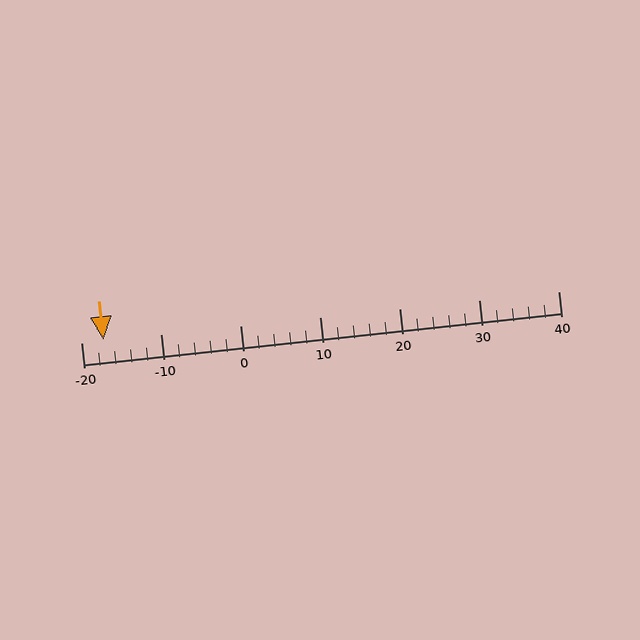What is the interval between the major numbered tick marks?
The major tick marks are spaced 10 units apart.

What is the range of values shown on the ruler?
The ruler shows values from -20 to 40.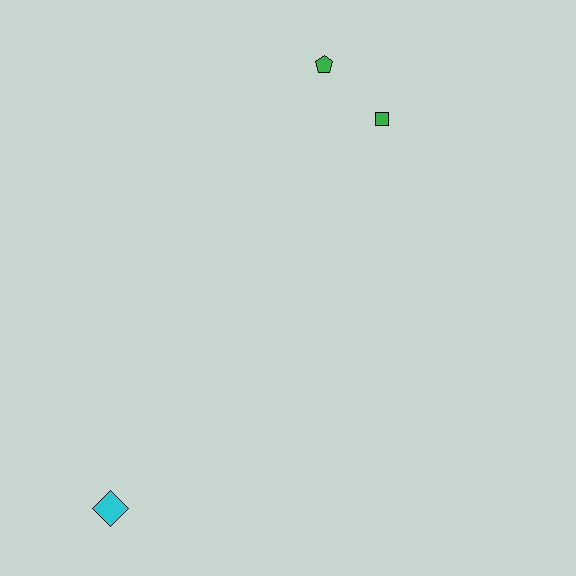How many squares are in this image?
There is 1 square.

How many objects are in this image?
There are 3 objects.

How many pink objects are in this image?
There are no pink objects.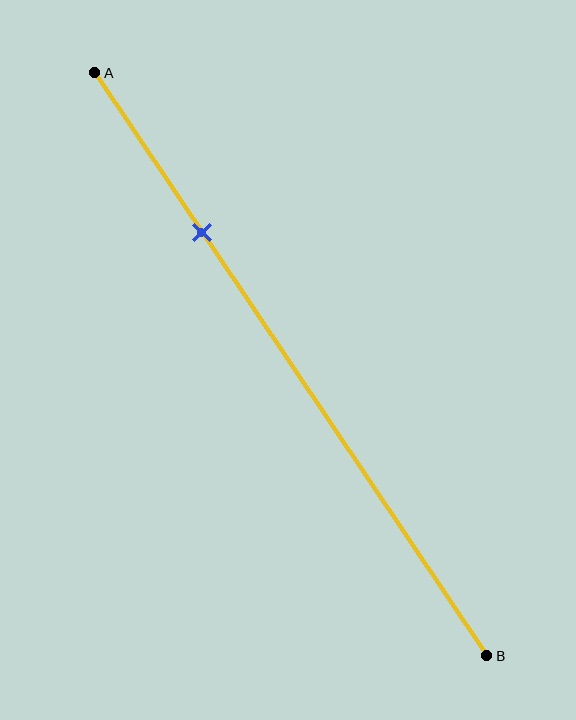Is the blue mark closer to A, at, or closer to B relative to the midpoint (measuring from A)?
The blue mark is closer to point A than the midpoint of segment AB.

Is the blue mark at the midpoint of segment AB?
No, the mark is at about 25% from A, not at the 50% midpoint.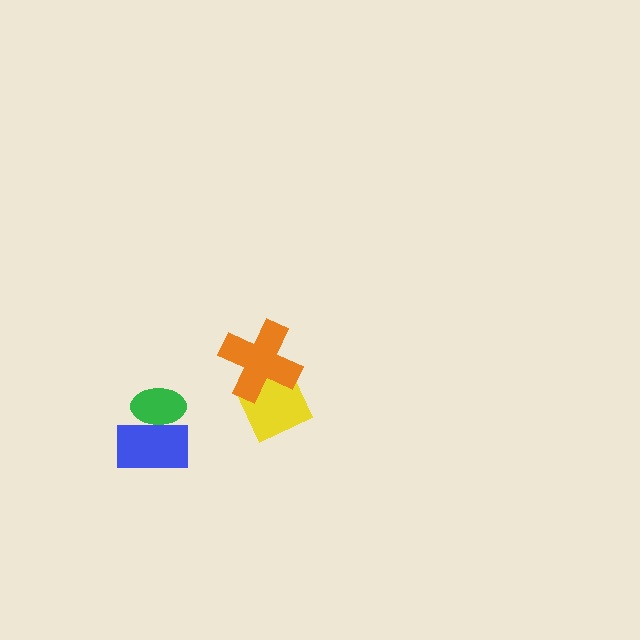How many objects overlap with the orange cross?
1 object overlaps with the orange cross.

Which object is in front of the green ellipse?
The blue rectangle is in front of the green ellipse.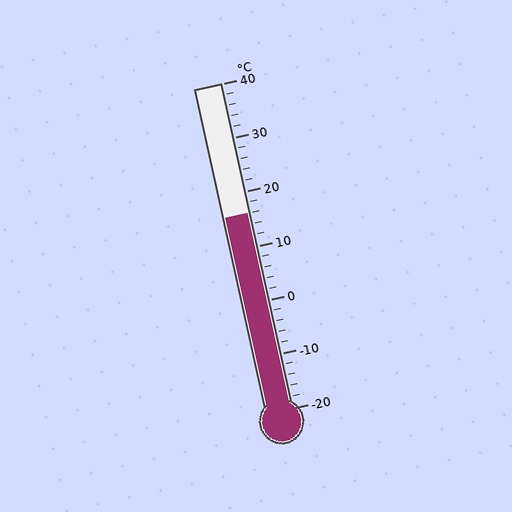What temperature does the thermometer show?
The thermometer shows approximately 16°C.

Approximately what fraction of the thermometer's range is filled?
The thermometer is filled to approximately 60% of its range.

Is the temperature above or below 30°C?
The temperature is below 30°C.